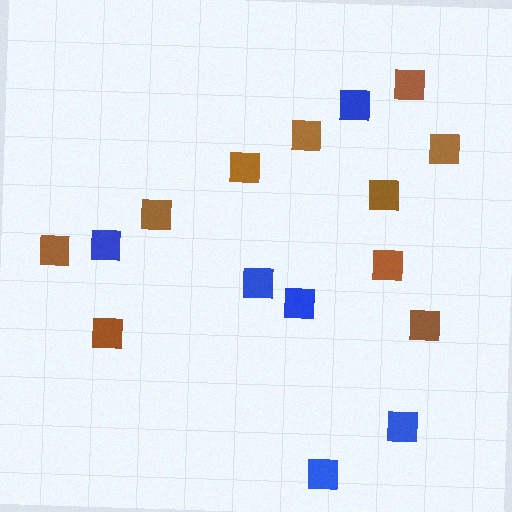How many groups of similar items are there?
There are 2 groups: one group of blue squares (6) and one group of brown squares (10).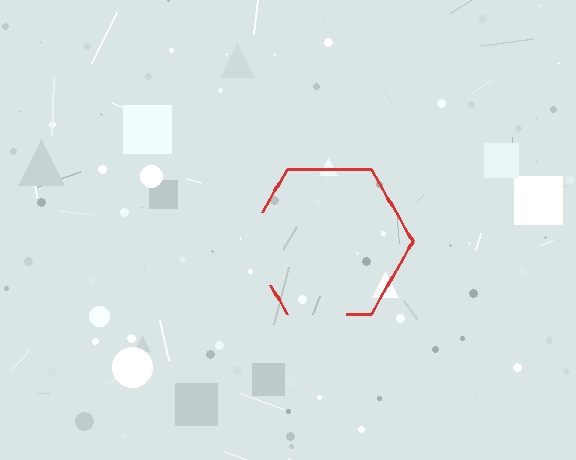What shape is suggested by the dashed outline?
The dashed outline suggests a hexagon.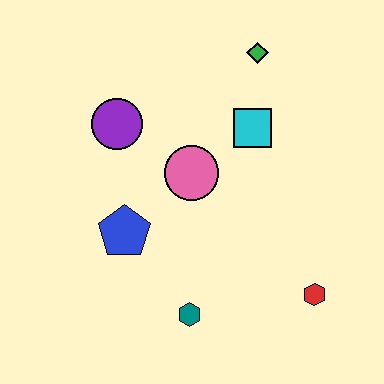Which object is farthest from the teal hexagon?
The green diamond is farthest from the teal hexagon.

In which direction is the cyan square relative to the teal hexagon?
The cyan square is above the teal hexagon.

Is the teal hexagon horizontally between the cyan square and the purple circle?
Yes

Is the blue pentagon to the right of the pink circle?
No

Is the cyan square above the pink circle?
Yes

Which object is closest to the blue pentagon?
The pink circle is closest to the blue pentagon.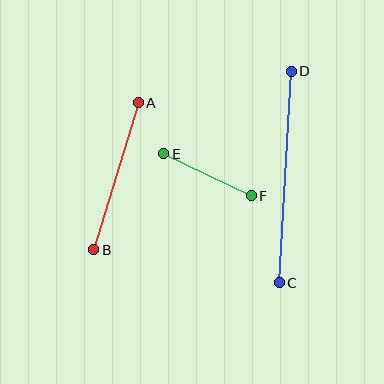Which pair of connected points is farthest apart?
Points C and D are farthest apart.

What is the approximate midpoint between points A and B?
The midpoint is at approximately (116, 176) pixels.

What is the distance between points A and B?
The distance is approximately 154 pixels.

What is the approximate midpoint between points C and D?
The midpoint is at approximately (285, 177) pixels.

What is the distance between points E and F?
The distance is approximately 97 pixels.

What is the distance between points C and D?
The distance is approximately 212 pixels.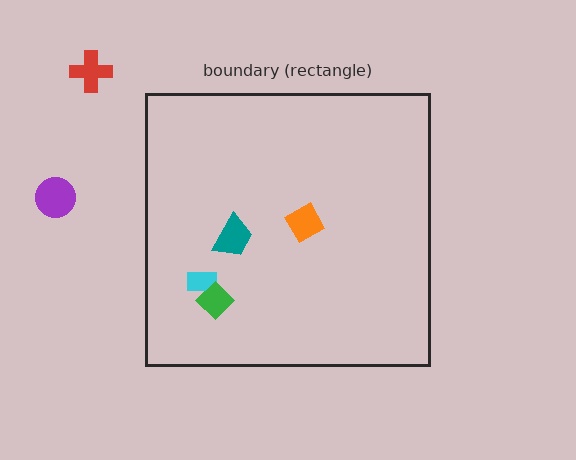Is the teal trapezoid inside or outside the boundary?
Inside.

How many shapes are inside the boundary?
4 inside, 2 outside.